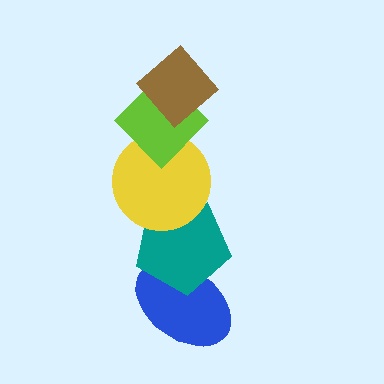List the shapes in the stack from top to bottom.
From top to bottom: the brown diamond, the lime diamond, the yellow circle, the teal pentagon, the blue ellipse.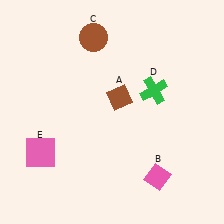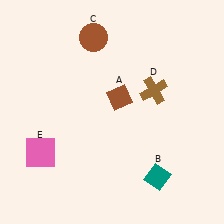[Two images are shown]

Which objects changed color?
B changed from pink to teal. D changed from green to brown.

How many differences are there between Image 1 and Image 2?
There are 2 differences between the two images.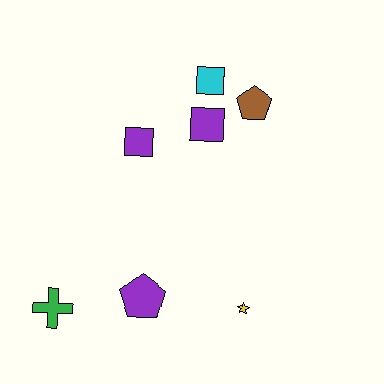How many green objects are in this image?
There is 1 green object.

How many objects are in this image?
There are 7 objects.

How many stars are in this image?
There is 1 star.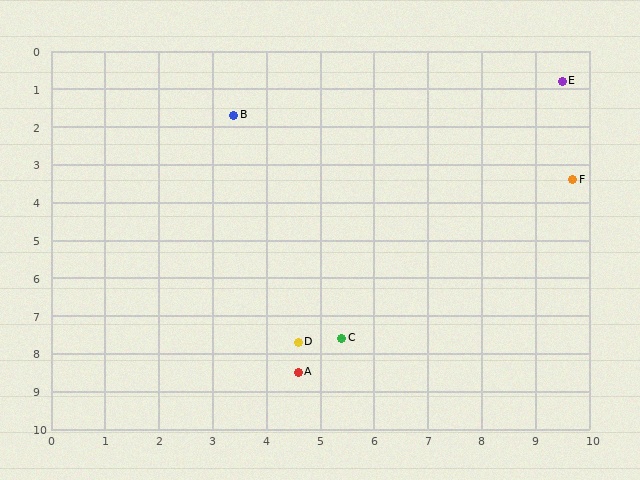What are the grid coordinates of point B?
Point B is at approximately (3.4, 1.7).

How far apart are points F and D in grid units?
Points F and D are about 6.7 grid units apart.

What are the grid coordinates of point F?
Point F is at approximately (9.7, 3.4).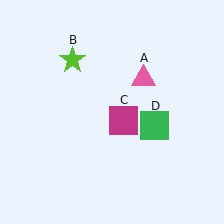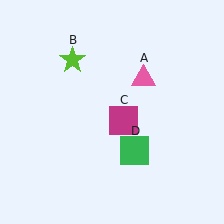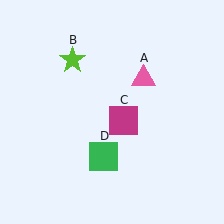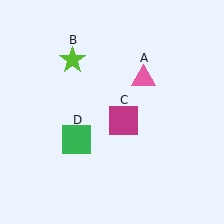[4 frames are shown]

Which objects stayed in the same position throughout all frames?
Pink triangle (object A) and lime star (object B) and magenta square (object C) remained stationary.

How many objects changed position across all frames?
1 object changed position: green square (object D).